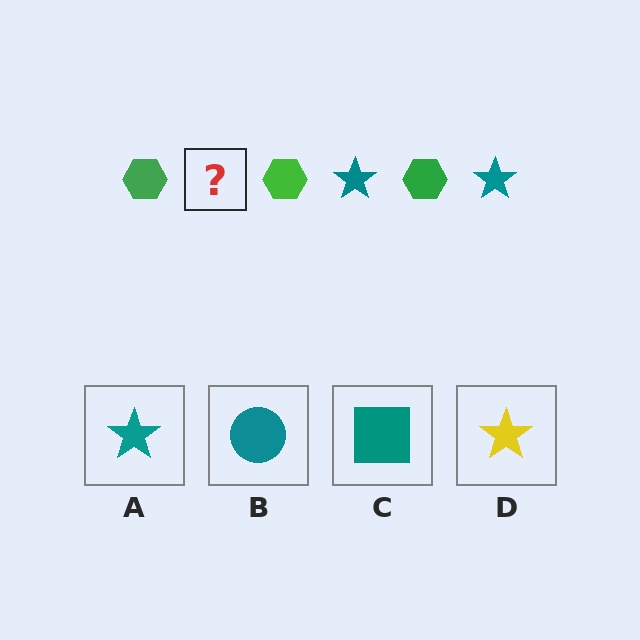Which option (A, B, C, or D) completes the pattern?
A.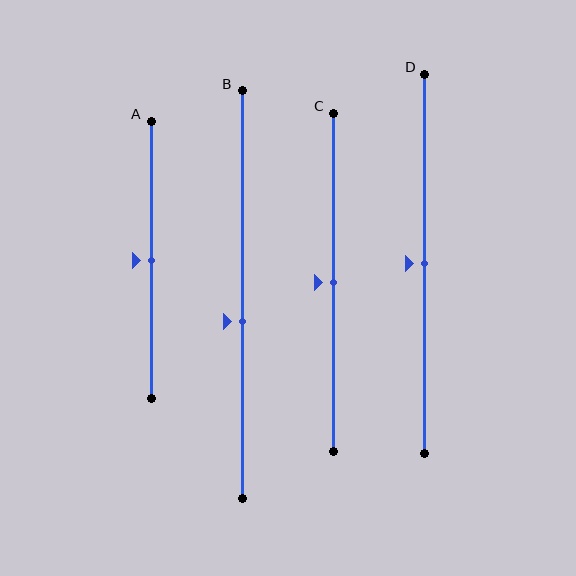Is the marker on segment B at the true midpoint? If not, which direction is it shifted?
No, the marker on segment B is shifted downward by about 7% of the segment length.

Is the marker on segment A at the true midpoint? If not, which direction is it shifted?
Yes, the marker on segment A is at the true midpoint.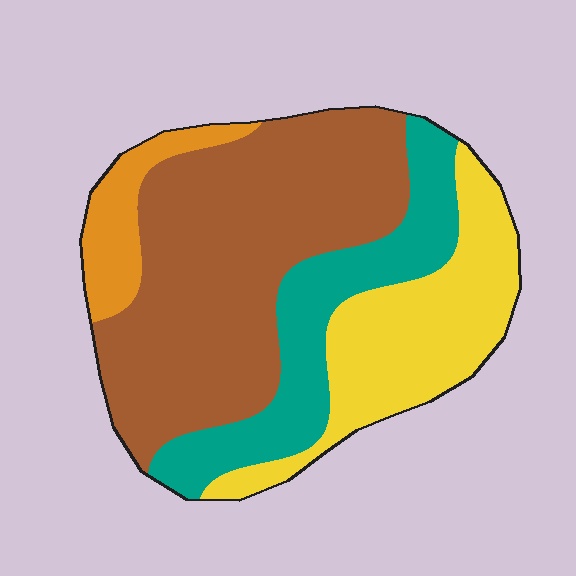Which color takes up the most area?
Brown, at roughly 45%.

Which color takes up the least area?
Orange, at roughly 10%.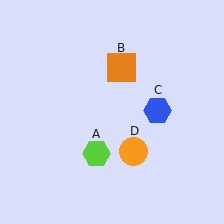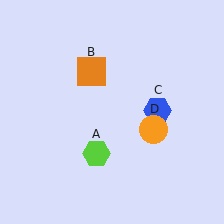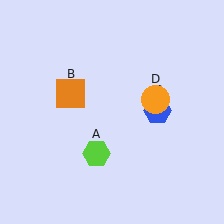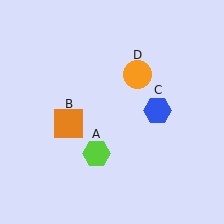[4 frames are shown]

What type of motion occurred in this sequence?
The orange square (object B), orange circle (object D) rotated counterclockwise around the center of the scene.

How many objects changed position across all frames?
2 objects changed position: orange square (object B), orange circle (object D).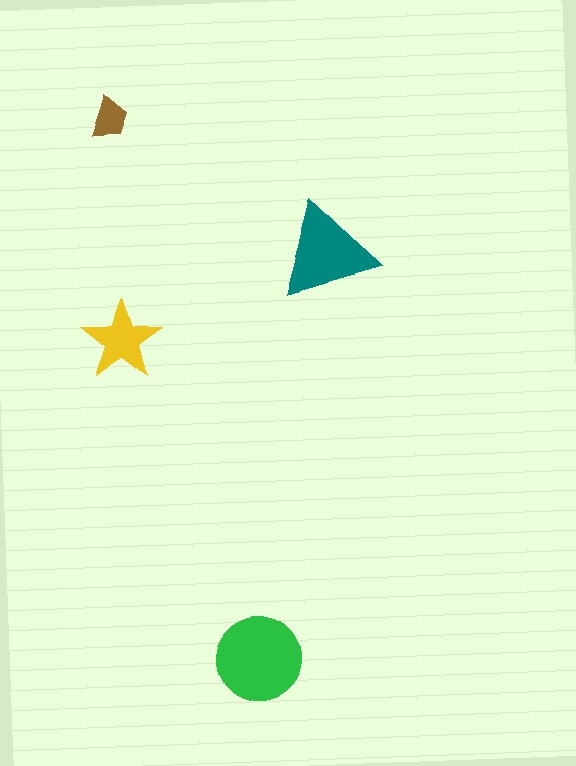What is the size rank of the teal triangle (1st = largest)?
2nd.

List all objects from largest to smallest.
The green circle, the teal triangle, the yellow star, the brown trapezoid.